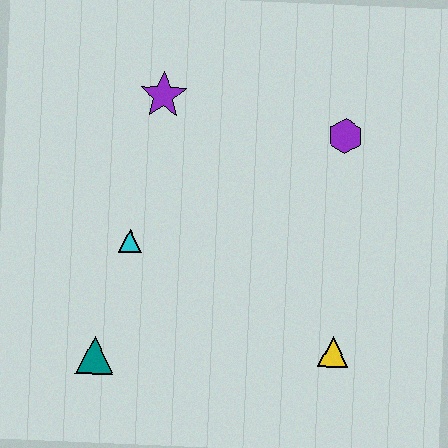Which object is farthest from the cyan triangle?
The purple hexagon is farthest from the cyan triangle.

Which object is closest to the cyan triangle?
The teal triangle is closest to the cyan triangle.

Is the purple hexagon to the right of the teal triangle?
Yes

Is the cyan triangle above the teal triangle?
Yes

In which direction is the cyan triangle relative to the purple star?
The cyan triangle is below the purple star.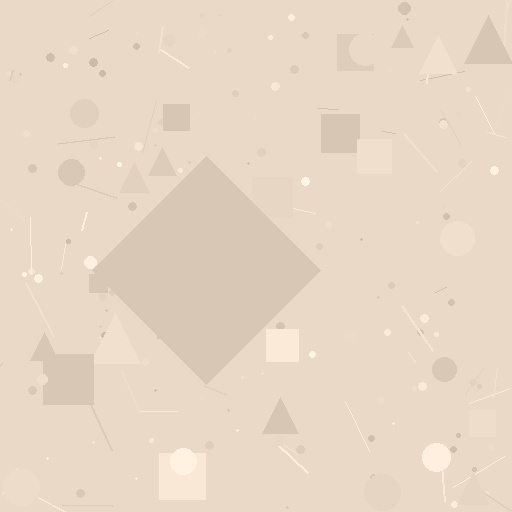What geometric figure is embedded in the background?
A diamond is embedded in the background.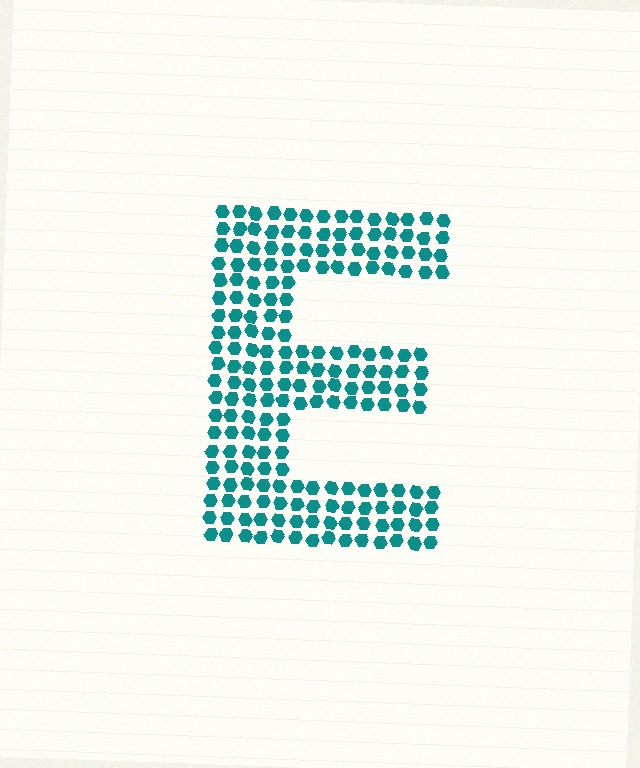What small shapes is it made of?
It is made of small hexagons.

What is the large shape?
The large shape is the letter E.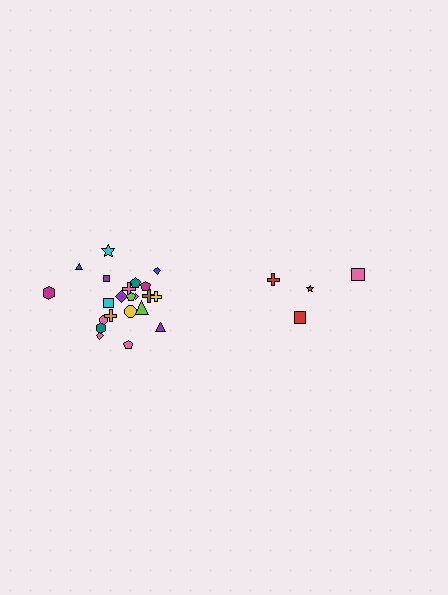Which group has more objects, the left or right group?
The left group.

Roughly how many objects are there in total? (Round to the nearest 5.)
Roughly 25 objects in total.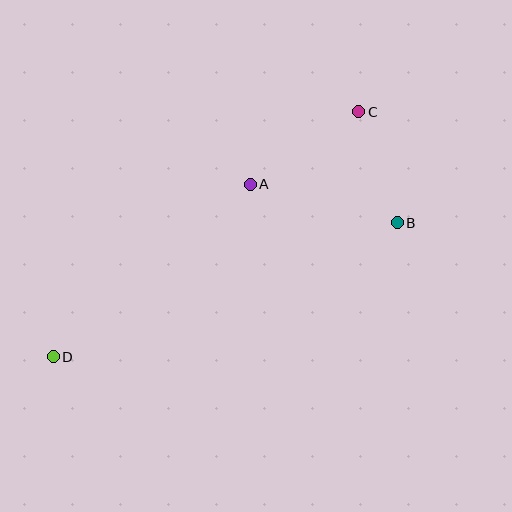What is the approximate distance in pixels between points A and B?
The distance between A and B is approximately 152 pixels.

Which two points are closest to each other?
Points B and C are closest to each other.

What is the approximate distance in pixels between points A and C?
The distance between A and C is approximately 130 pixels.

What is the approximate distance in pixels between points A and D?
The distance between A and D is approximately 262 pixels.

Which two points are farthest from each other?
Points C and D are farthest from each other.